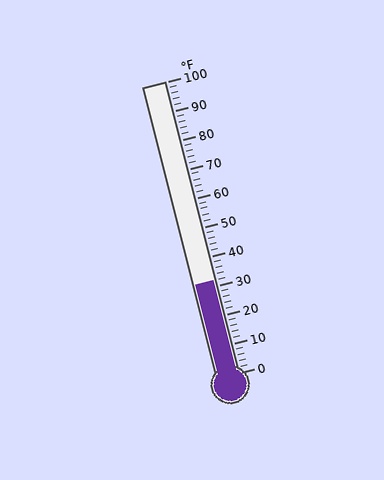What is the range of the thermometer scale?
The thermometer scale ranges from 0°F to 100°F.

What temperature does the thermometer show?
The thermometer shows approximately 32°F.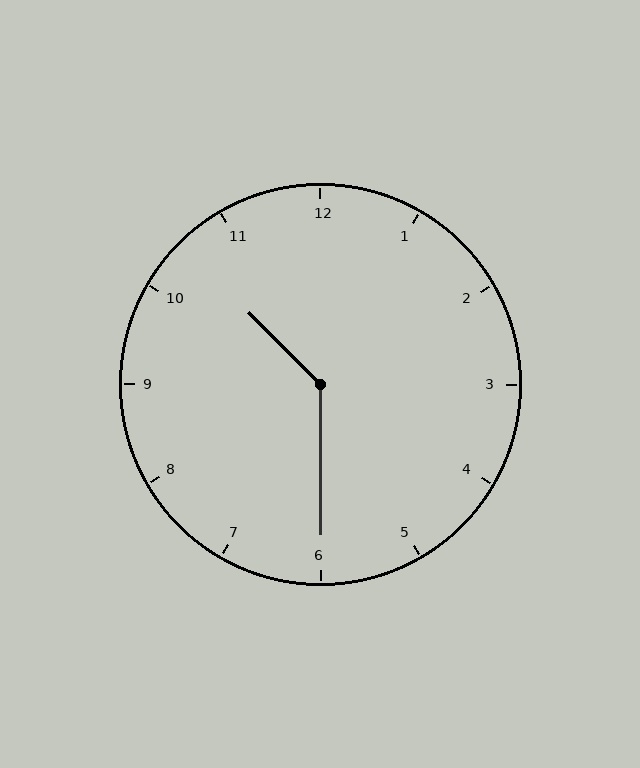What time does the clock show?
10:30.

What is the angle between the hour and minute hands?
Approximately 135 degrees.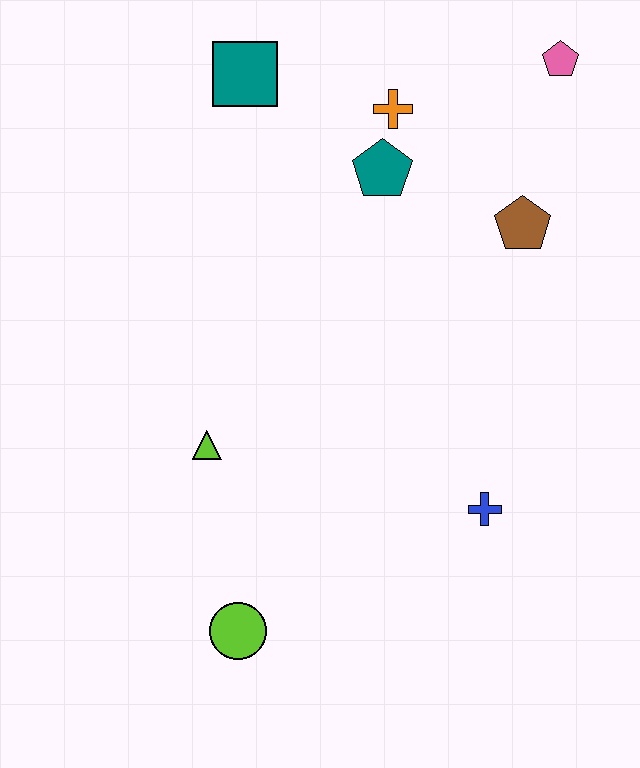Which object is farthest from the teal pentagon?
The lime circle is farthest from the teal pentagon.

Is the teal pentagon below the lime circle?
No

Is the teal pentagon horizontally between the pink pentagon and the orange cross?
No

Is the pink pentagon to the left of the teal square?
No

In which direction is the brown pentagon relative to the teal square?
The brown pentagon is to the right of the teal square.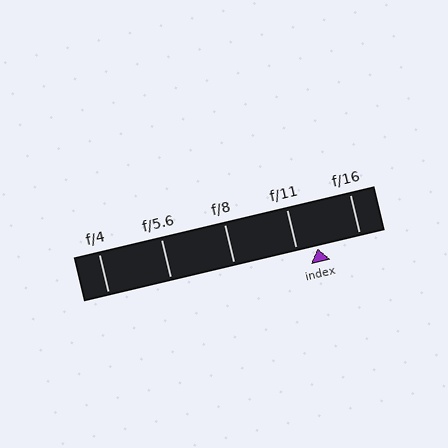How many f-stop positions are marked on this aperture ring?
There are 5 f-stop positions marked.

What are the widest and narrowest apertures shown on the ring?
The widest aperture shown is f/4 and the narrowest is f/16.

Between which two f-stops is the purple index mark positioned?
The index mark is between f/11 and f/16.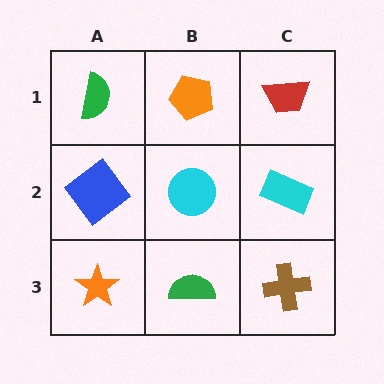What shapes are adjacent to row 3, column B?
A cyan circle (row 2, column B), an orange star (row 3, column A), a brown cross (row 3, column C).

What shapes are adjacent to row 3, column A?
A blue diamond (row 2, column A), a green semicircle (row 3, column B).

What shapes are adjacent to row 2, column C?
A red trapezoid (row 1, column C), a brown cross (row 3, column C), a cyan circle (row 2, column B).